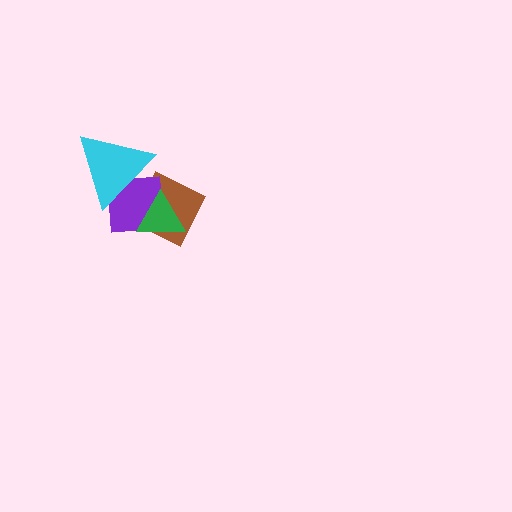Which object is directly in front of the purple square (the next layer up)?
The green triangle is directly in front of the purple square.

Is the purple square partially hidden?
Yes, it is partially covered by another shape.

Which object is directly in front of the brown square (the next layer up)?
The purple square is directly in front of the brown square.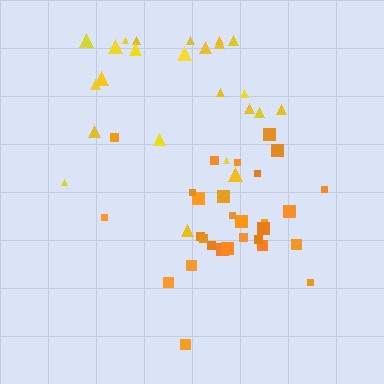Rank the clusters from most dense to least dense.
orange, yellow.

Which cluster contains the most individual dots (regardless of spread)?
Orange (30).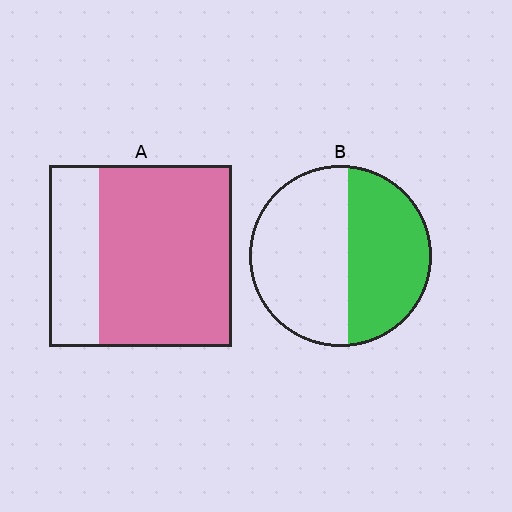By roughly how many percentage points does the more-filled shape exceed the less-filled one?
By roughly 30 percentage points (A over B).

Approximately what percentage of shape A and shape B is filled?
A is approximately 75% and B is approximately 45%.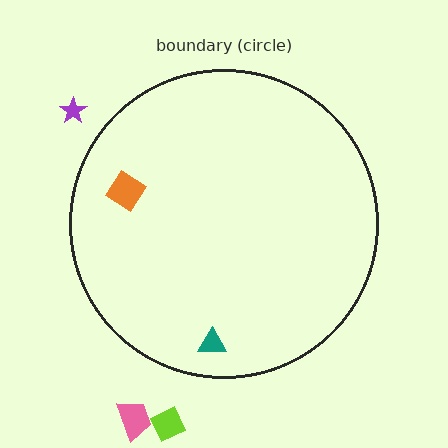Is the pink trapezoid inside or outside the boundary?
Outside.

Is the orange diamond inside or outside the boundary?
Inside.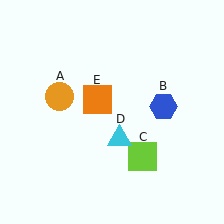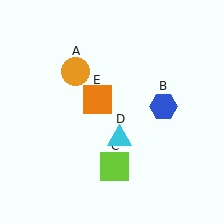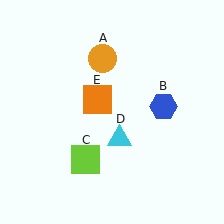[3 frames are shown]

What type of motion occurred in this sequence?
The orange circle (object A), lime square (object C) rotated clockwise around the center of the scene.